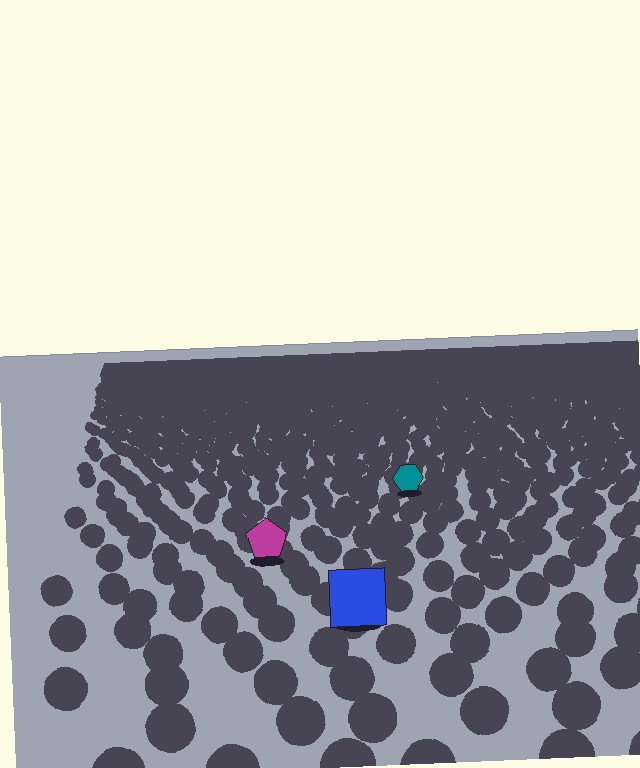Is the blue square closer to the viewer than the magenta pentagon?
Yes. The blue square is closer — you can tell from the texture gradient: the ground texture is coarser near it.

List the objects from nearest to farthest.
From nearest to farthest: the blue square, the magenta pentagon, the teal hexagon.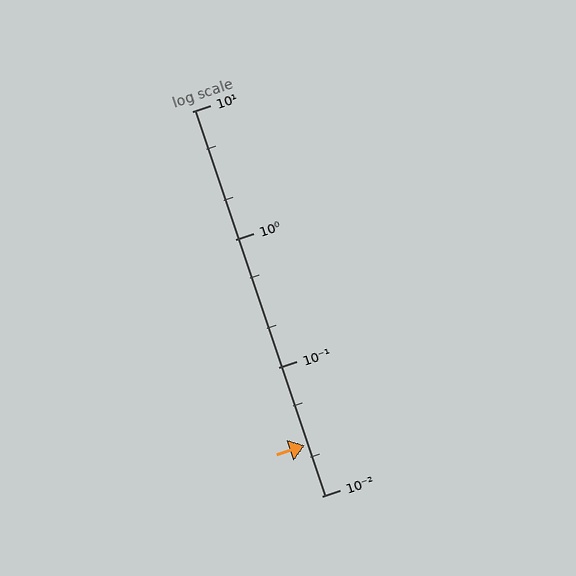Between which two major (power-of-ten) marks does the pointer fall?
The pointer is between 0.01 and 0.1.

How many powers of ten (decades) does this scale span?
The scale spans 3 decades, from 0.01 to 10.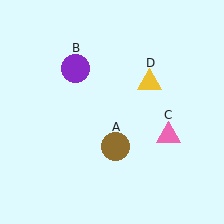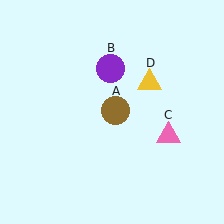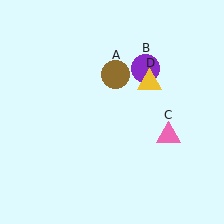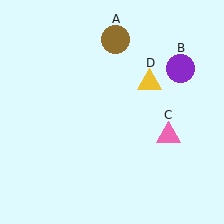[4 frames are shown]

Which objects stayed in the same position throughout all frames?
Pink triangle (object C) and yellow triangle (object D) remained stationary.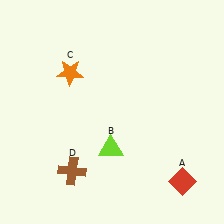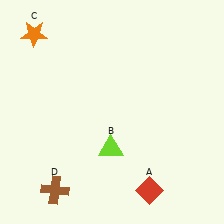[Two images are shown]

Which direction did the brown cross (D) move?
The brown cross (D) moved down.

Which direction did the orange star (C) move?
The orange star (C) moved up.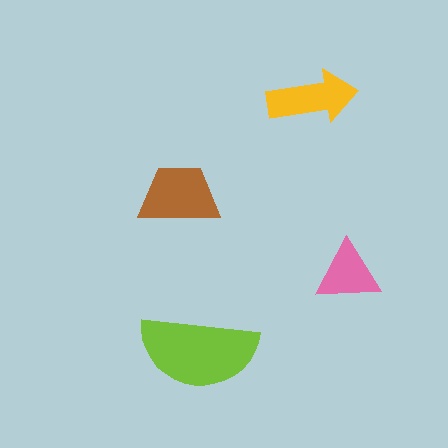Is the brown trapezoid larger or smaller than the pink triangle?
Larger.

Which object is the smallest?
The pink triangle.